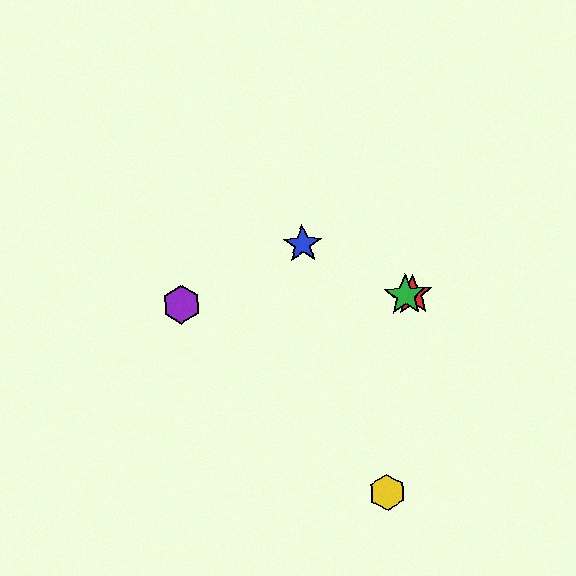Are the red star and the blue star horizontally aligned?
No, the red star is at y≈295 and the blue star is at y≈244.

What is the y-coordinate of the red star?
The red star is at y≈295.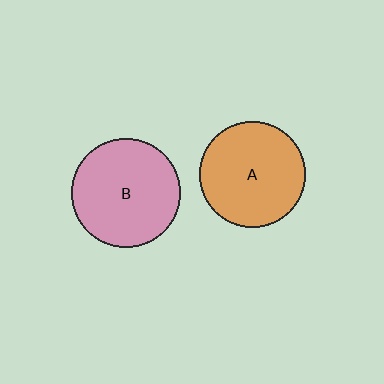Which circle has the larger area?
Circle B (pink).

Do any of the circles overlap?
No, none of the circles overlap.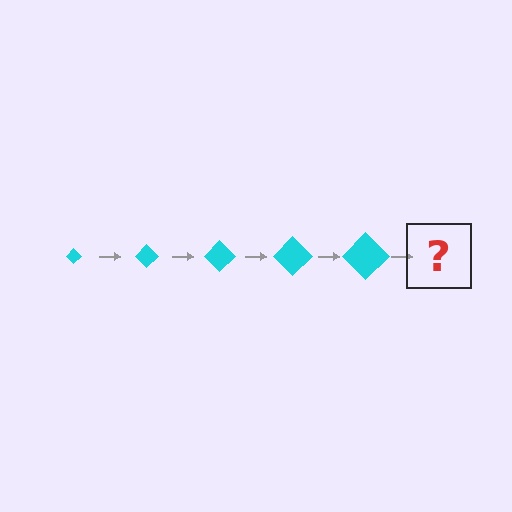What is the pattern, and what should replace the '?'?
The pattern is that the diamond gets progressively larger each step. The '?' should be a cyan diamond, larger than the previous one.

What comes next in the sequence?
The next element should be a cyan diamond, larger than the previous one.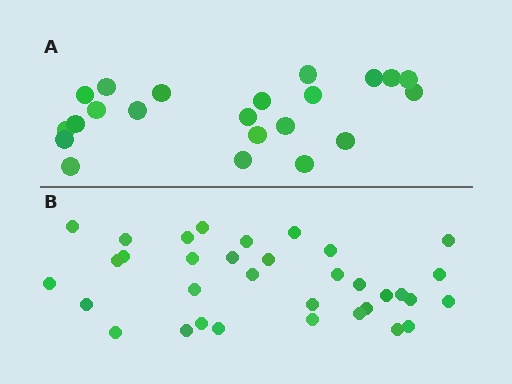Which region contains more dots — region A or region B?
Region B (the bottom region) has more dots.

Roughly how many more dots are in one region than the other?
Region B has roughly 12 or so more dots than region A.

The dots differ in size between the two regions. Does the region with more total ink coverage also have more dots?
No. Region A has more total ink coverage because its dots are larger, but region B actually contains more individual dots. Total area can be misleading — the number of items is what matters here.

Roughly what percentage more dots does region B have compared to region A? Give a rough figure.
About 55% more.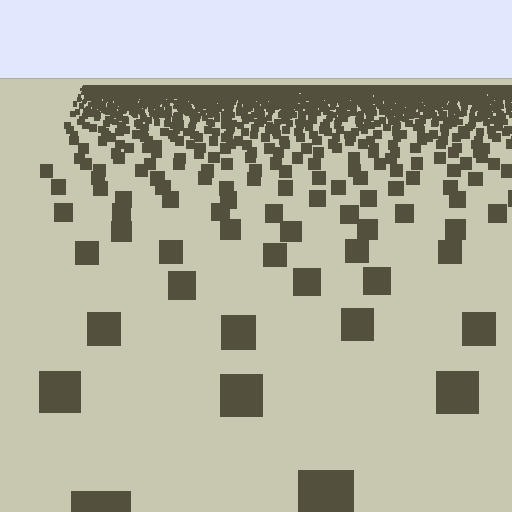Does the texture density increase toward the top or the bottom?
Density increases toward the top.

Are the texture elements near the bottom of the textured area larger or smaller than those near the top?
Larger. Near the bottom, elements are closer to the viewer and appear at a bigger on-screen size.